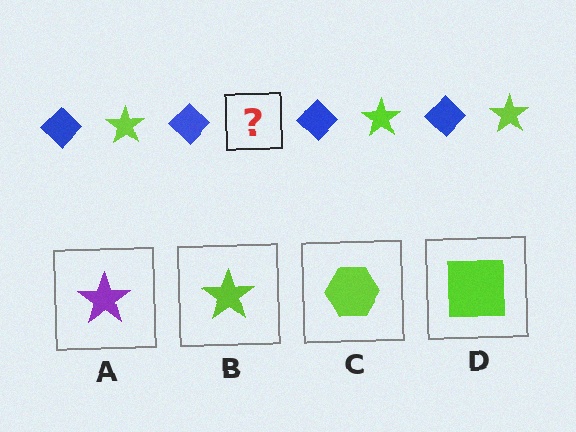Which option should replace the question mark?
Option B.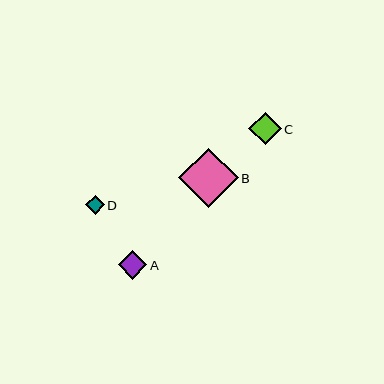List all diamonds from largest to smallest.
From largest to smallest: B, C, A, D.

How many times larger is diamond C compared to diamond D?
Diamond C is approximately 1.7 times the size of diamond D.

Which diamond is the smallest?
Diamond D is the smallest with a size of approximately 19 pixels.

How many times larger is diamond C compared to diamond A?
Diamond C is approximately 1.1 times the size of diamond A.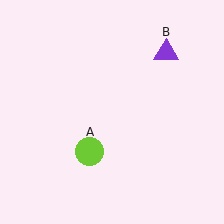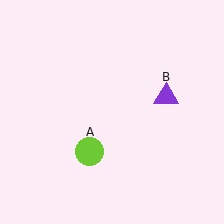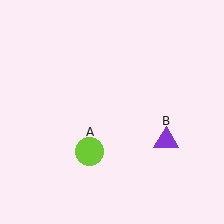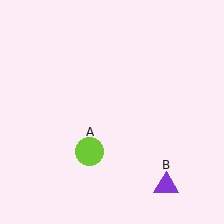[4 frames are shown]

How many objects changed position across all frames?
1 object changed position: purple triangle (object B).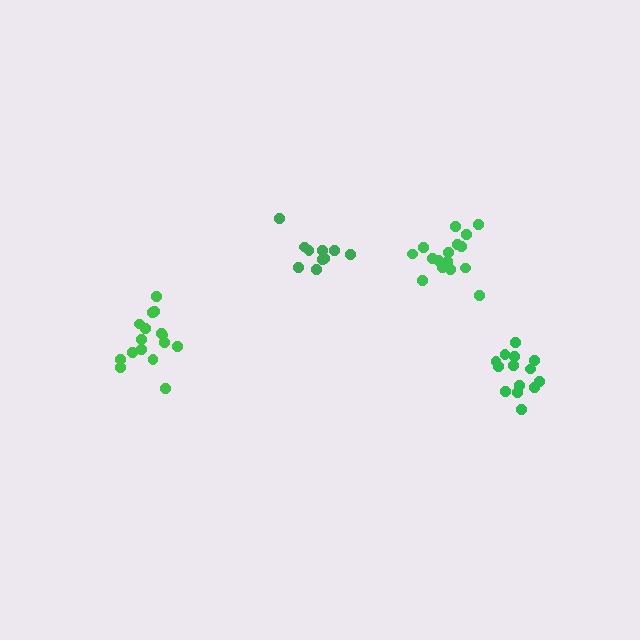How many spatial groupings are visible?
There are 4 spatial groupings.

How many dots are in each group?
Group 1: 11 dots, Group 2: 17 dots, Group 3: 16 dots, Group 4: 14 dots (58 total).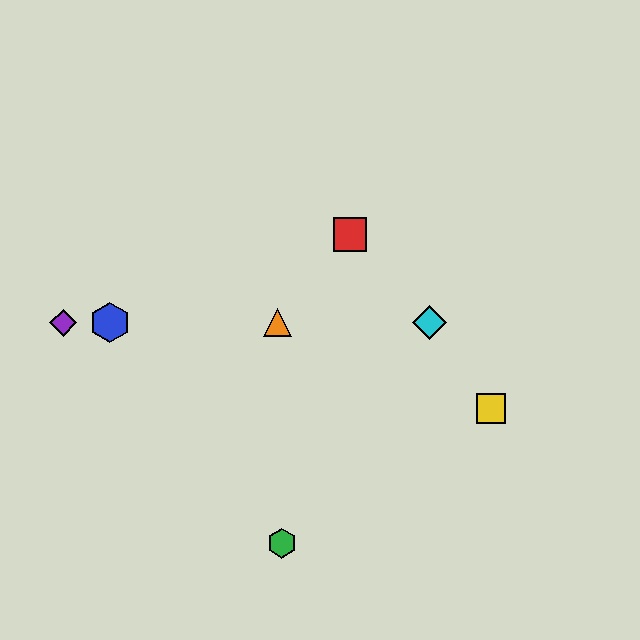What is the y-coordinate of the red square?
The red square is at y≈234.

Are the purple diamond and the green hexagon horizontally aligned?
No, the purple diamond is at y≈323 and the green hexagon is at y≈543.